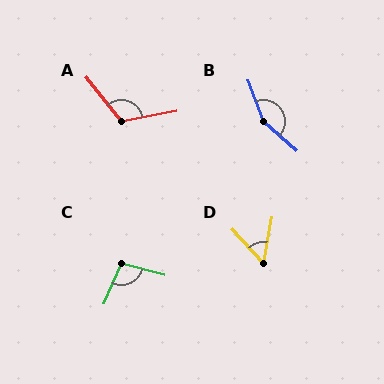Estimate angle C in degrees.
Approximately 98 degrees.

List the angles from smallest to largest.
D (52°), C (98°), A (118°), B (152°).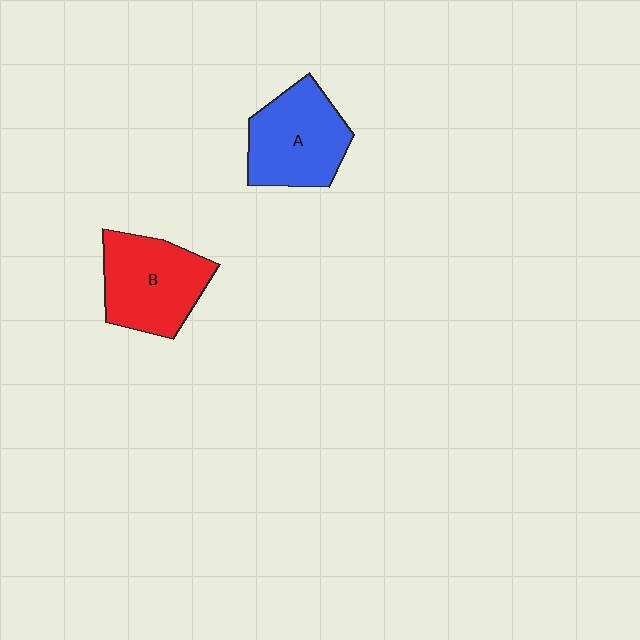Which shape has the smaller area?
Shape A (blue).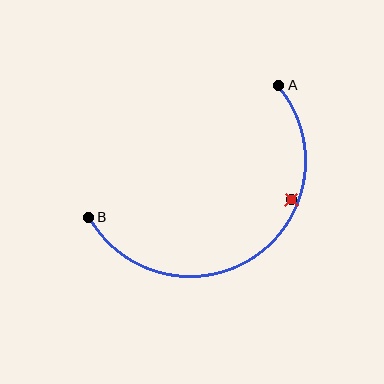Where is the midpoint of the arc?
The arc midpoint is the point on the curve farthest from the straight line joining A and B. It sits below and to the right of that line.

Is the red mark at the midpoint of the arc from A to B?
No — the red mark does not lie on the arc at all. It sits slightly inside the curve.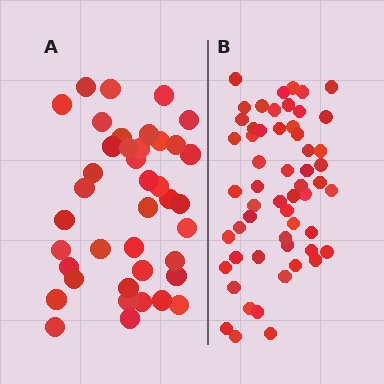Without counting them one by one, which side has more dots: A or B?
Region B (the right region) has more dots.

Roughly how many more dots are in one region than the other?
Region B has approximately 15 more dots than region A.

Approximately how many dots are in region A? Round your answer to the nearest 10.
About 40 dots.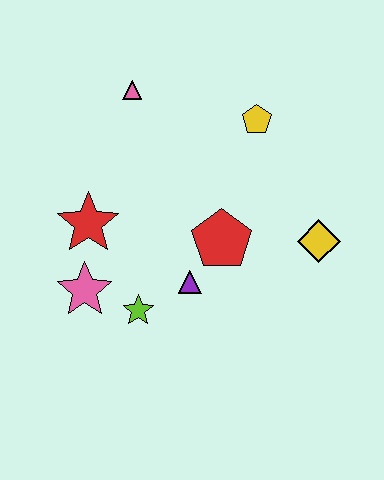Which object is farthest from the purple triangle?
The pink triangle is farthest from the purple triangle.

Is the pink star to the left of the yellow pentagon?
Yes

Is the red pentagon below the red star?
Yes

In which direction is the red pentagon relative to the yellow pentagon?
The red pentagon is below the yellow pentagon.